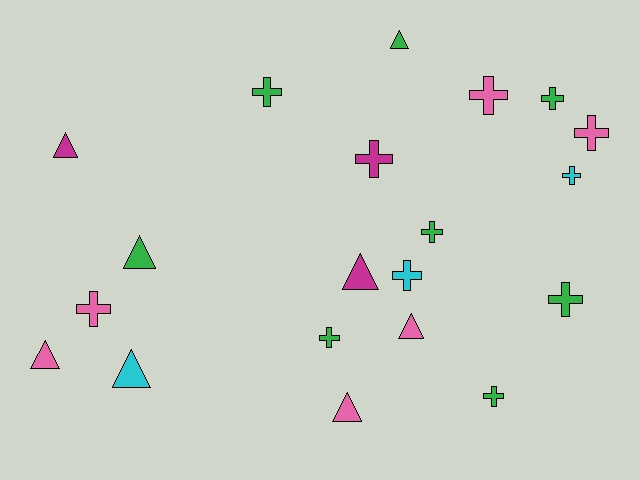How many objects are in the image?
There are 20 objects.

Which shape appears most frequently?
Cross, with 12 objects.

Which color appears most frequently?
Green, with 8 objects.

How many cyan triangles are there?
There is 1 cyan triangle.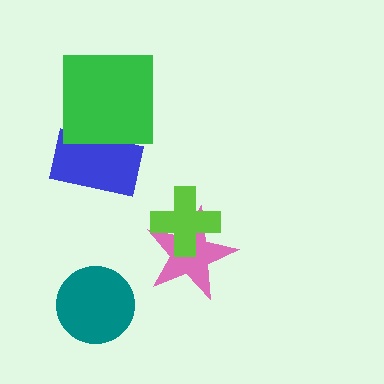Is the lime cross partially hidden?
No, no other shape covers it.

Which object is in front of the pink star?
The lime cross is in front of the pink star.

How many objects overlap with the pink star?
1 object overlaps with the pink star.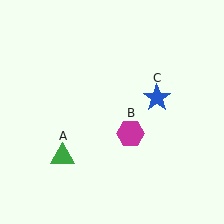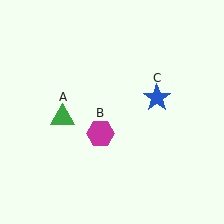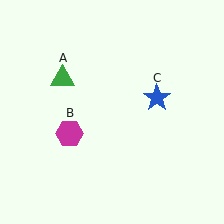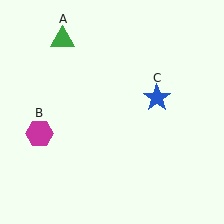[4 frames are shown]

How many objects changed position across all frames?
2 objects changed position: green triangle (object A), magenta hexagon (object B).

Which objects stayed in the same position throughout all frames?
Blue star (object C) remained stationary.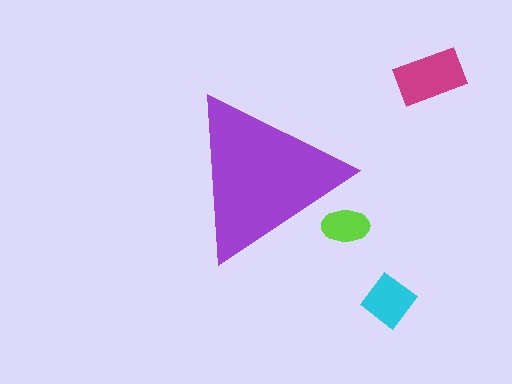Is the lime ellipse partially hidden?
Yes, the lime ellipse is partially hidden behind the purple triangle.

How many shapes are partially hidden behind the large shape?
1 shape is partially hidden.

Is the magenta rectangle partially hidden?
No, the magenta rectangle is fully visible.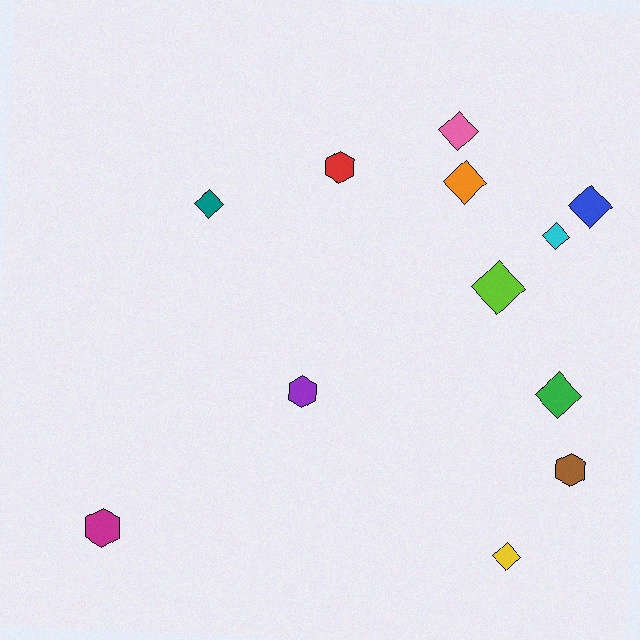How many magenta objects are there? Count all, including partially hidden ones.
There is 1 magenta object.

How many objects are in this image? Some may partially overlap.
There are 12 objects.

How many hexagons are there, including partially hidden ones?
There are 4 hexagons.